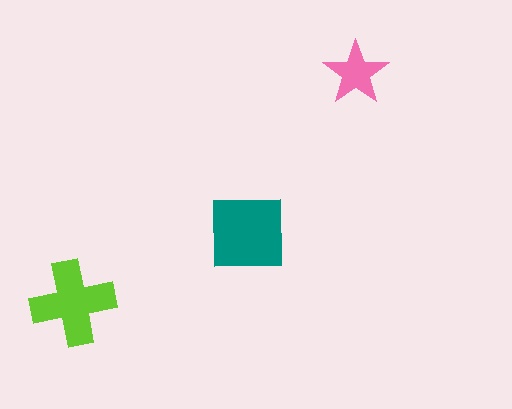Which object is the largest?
The teal square.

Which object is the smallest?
The pink star.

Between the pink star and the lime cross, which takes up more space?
The lime cross.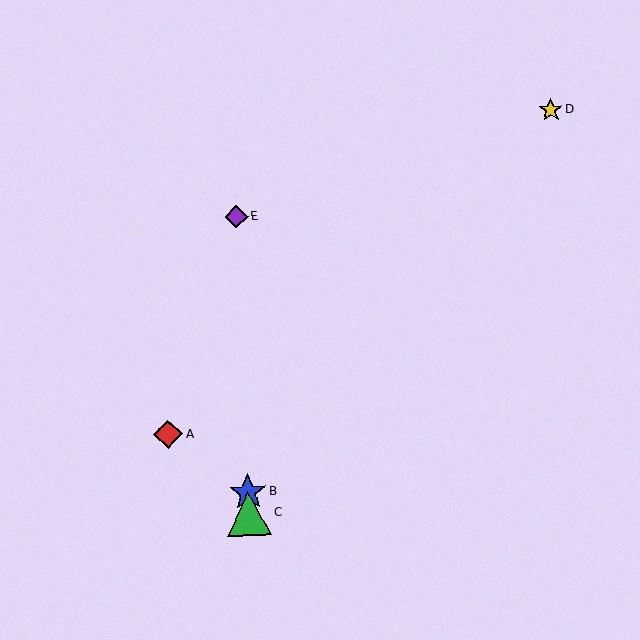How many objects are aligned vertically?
3 objects (B, C, E) are aligned vertically.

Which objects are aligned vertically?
Objects B, C, E are aligned vertically.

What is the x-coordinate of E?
Object E is at x≈236.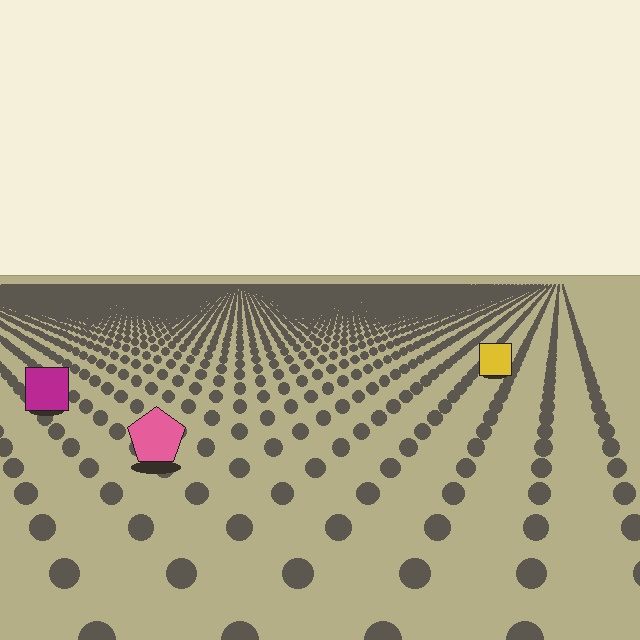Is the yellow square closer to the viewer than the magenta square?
No. The magenta square is closer — you can tell from the texture gradient: the ground texture is coarser near it.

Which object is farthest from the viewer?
The yellow square is farthest from the viewer. It appears smaller and the ground texture around it is denser.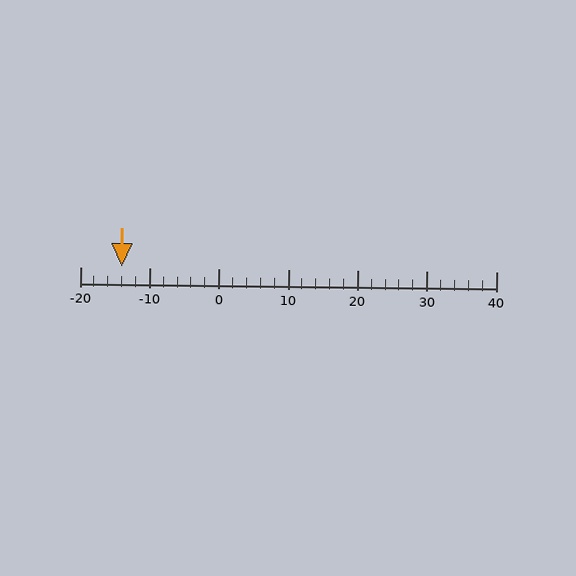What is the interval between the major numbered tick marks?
The major tick marks are spaced 10 units apart.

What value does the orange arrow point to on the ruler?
The orange arrow points to approximately -14.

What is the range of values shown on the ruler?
The ruler shows values from -20 to 40.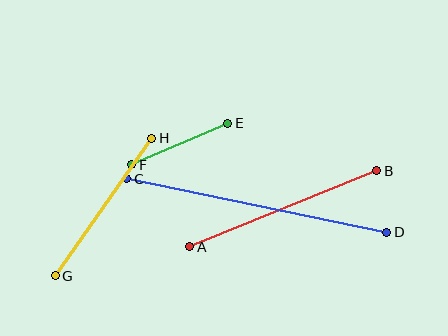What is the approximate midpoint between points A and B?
The midpoint is at approximately (283, 209) pixels.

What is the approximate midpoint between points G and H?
The midpoint is at approximately (104, 207) pixels.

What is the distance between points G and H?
The distance is approximately 168 pixels.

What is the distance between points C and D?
The distance is approximately 265 pixels.